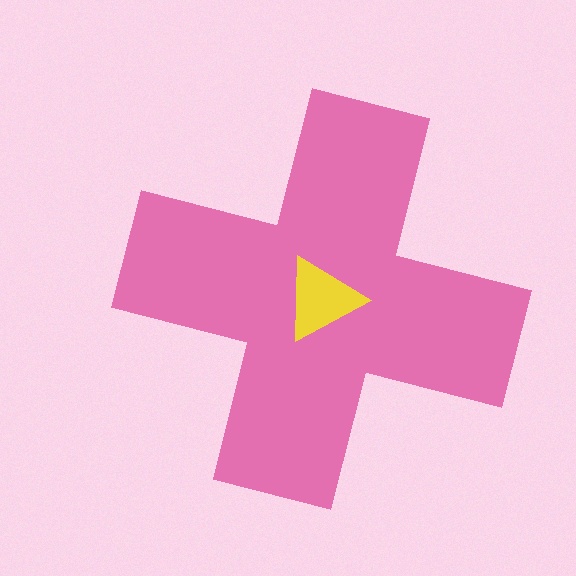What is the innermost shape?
The yellow triangle.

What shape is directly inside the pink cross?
The yellow triangle.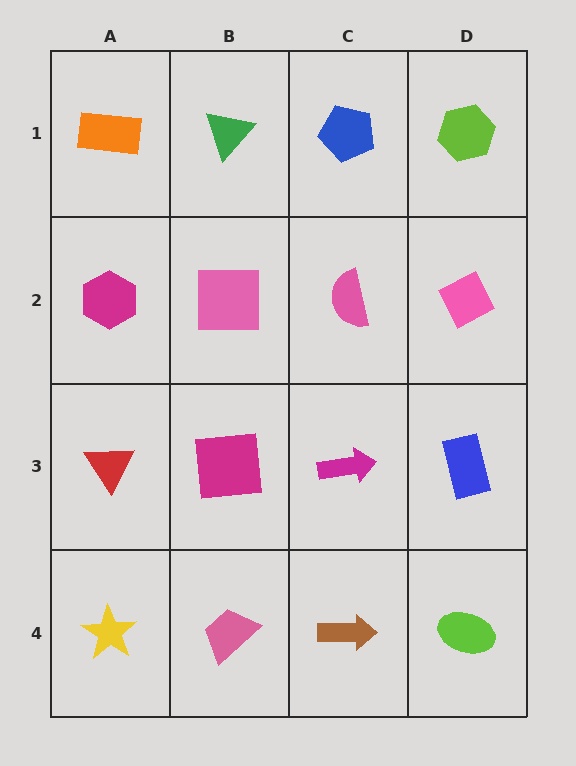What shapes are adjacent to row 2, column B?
A green triangle (row 1, column B), a magenta square (row 3, column B), a magenta hexagon (row 2, column A), a pink semicircle (row 2, column C).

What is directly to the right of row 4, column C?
A lime ellipse.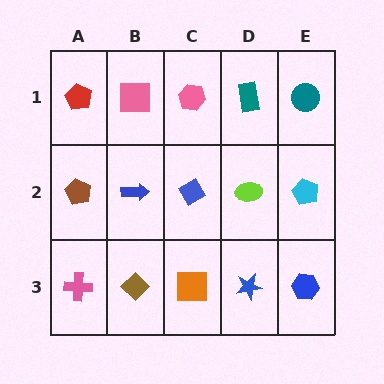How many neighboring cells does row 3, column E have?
2.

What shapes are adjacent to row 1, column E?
A cyan pentagon (row 2, column E), a teal rectangle (row 1, column D).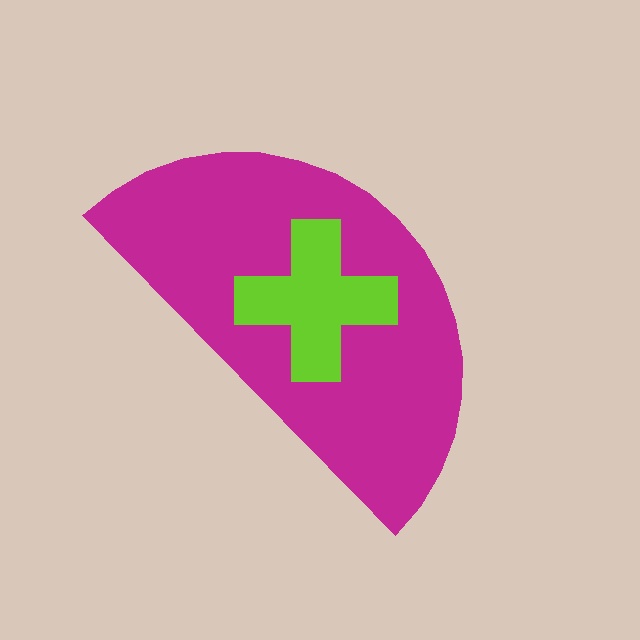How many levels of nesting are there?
2.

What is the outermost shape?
The magenta semicircle.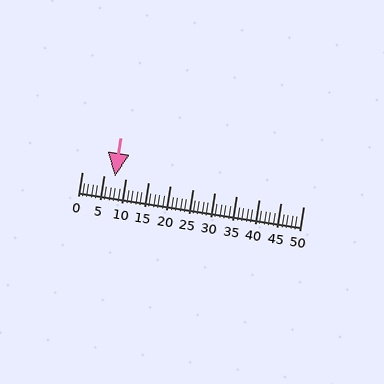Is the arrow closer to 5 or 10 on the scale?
The arrow is closer to 5.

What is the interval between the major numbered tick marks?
The major tick marks are spaced 5 units apart.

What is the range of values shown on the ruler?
The ruler shows values from 0 to 50.